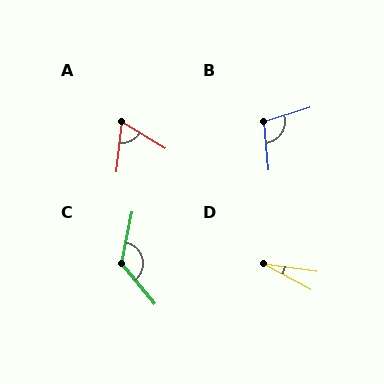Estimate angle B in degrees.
Approximately 102 degrees.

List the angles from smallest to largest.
D (21°), A (64°), B (102°), C (129°).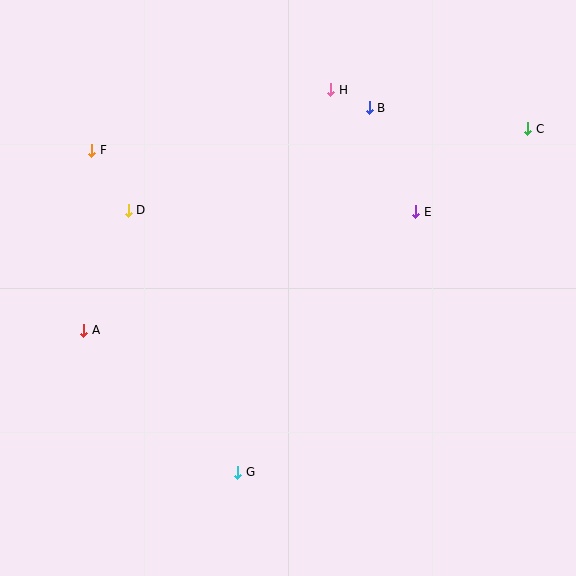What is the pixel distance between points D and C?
The distance between D and C is 408 pixels.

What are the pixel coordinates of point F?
Point F is at (92, 150).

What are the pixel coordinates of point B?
Point B is at (369, 108).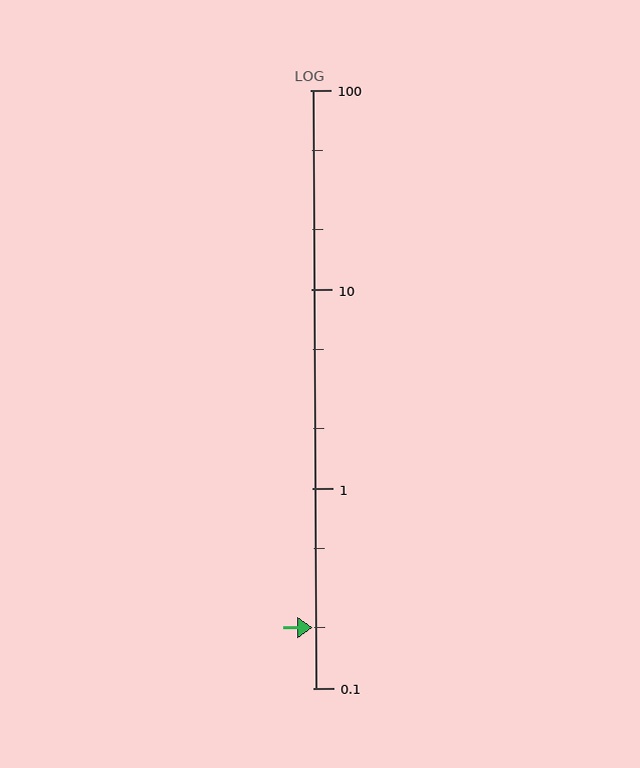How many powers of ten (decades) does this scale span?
The scale spans 3 decades, from 0.1 to 100.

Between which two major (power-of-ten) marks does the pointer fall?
The pointer is between 0.1 and 1.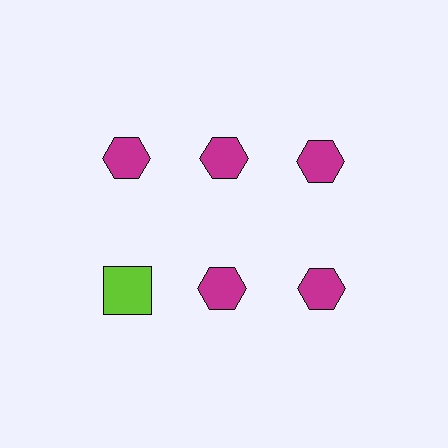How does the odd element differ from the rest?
It differs in both color (lime instead of magenta) and shape (square instead of hexagon).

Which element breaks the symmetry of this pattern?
The lime square in the second row, leftmost column breaks the symmetry. All other shapes are magenta hexagons.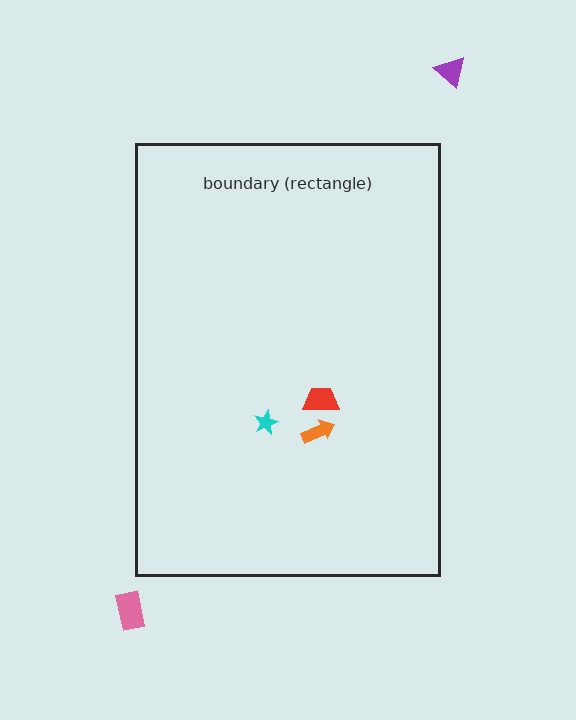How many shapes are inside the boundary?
3 inside, 2 outside.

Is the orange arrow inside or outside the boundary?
Inside.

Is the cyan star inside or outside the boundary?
Inside.